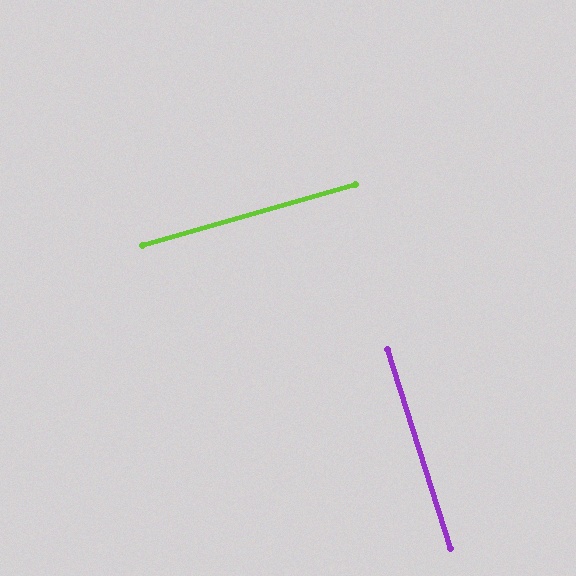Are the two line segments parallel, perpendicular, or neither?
Perpendicular — they meet at approximately 88°.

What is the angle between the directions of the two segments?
Approximately 88 degrees.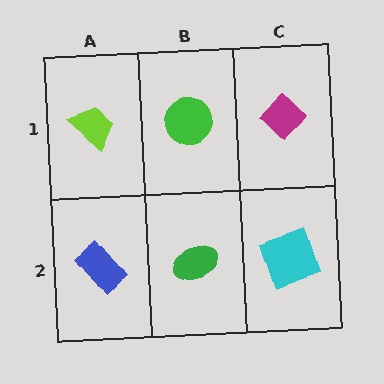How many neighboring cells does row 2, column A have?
2.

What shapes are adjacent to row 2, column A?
A lime trapezoid (row 1, column A), a green ellipse (row 2, column B).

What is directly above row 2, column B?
A green circle.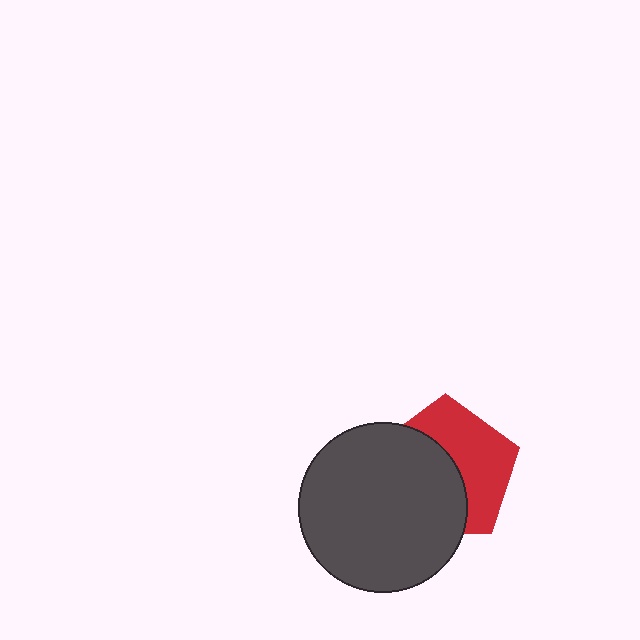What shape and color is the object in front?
The object in front is a dark gray circle.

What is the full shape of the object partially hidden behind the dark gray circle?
The partially hidden object is a red pentagon.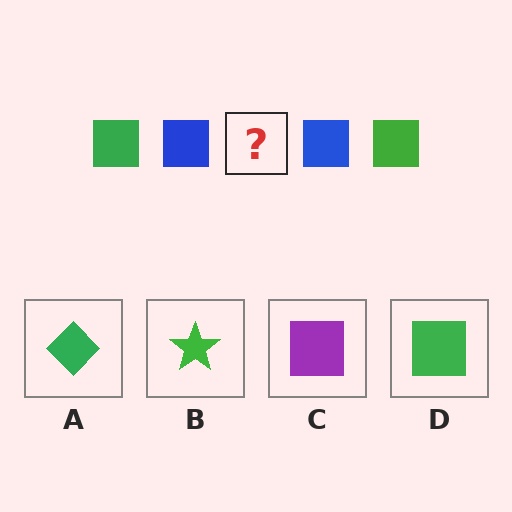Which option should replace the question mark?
Option D.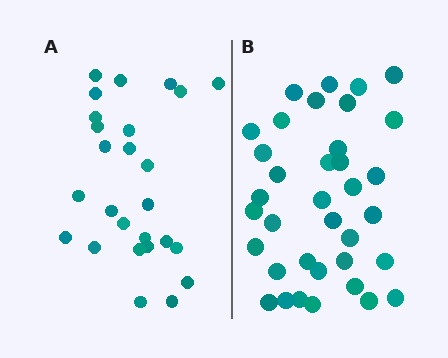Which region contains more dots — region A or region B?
Region B (the right region) has more dots.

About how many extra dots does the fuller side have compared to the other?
Region B has roughly 10 or so more dots than region A.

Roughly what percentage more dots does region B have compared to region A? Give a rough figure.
About 40% more.